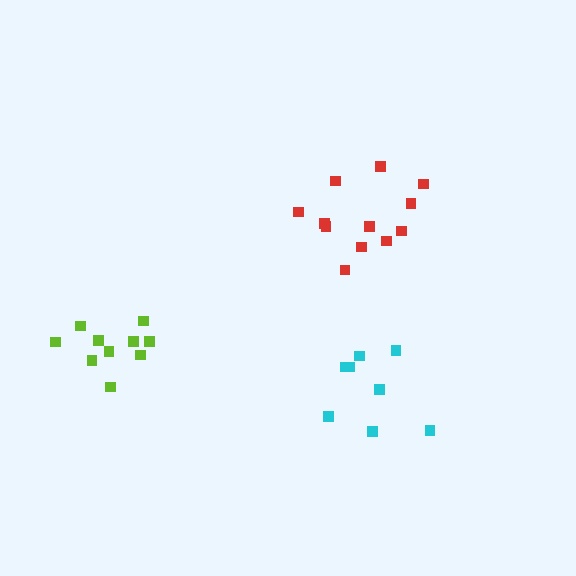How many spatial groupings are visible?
There are 3 spatial groupings.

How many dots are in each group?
Group 1: 12 dots, Group 2: 8 dots, Group 3: 10 dots (30 total).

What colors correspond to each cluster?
The clusters are colored: red, cyan, lime.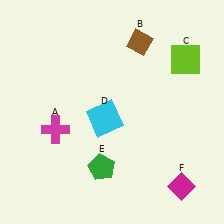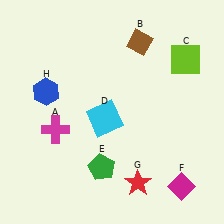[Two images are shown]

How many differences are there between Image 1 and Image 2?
There are 2 differences between the two images.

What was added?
A red star (G), a blue hexagon (H) were added in Image 2.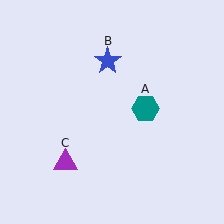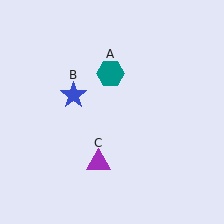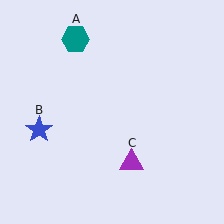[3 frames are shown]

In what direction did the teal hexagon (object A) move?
The teal hexagon (object A) moved up and to the left.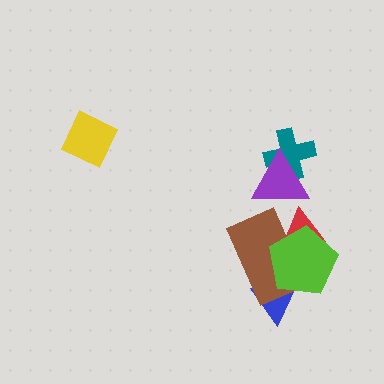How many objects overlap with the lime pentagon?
3 objects overlap with the lime pentagon.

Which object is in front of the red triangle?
The lime pentagon is in front of the red triangle.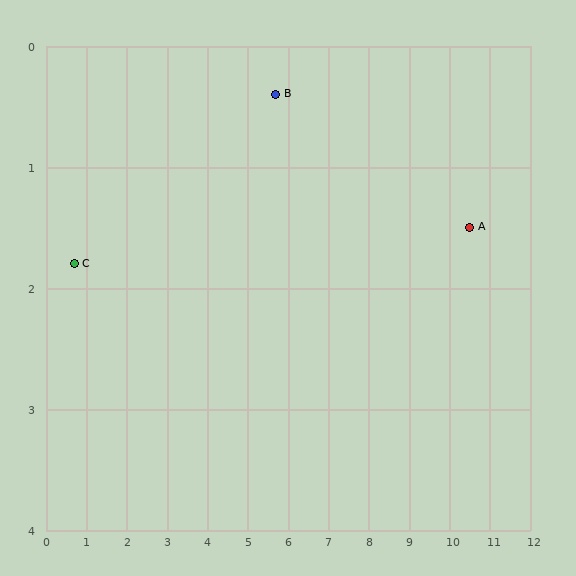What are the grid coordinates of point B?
Point B is at approximately (5.7, 0.4).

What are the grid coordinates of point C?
Point C is at approximately (0.7, 1.8).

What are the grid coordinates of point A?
Point A is at approximately (10.5, 1.5).